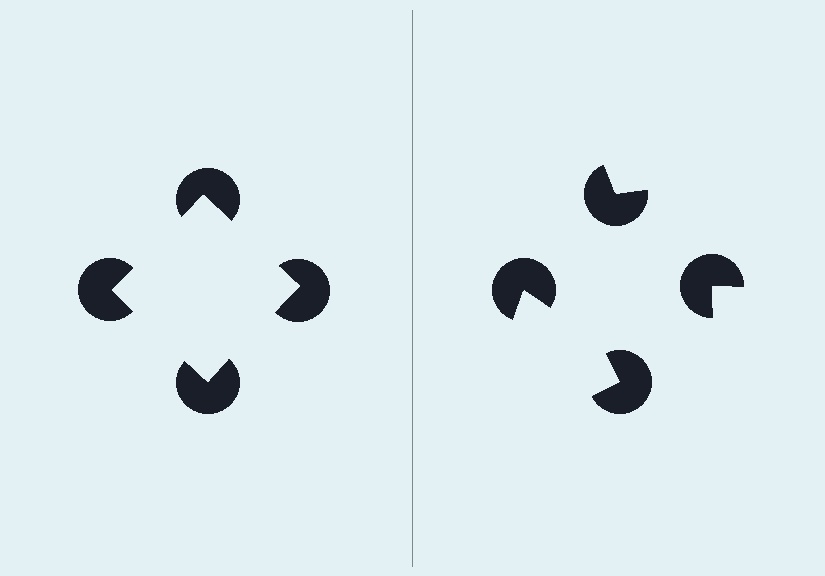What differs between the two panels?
The pac-man discs are positioned identically on both sides; only the wedge orientations differ. On the left they align to a square; on the right they are misaligned.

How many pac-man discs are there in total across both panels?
8 — 4 on each side.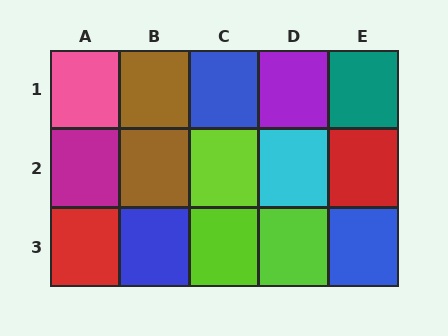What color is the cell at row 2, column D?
Cyan.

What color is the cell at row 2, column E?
Red.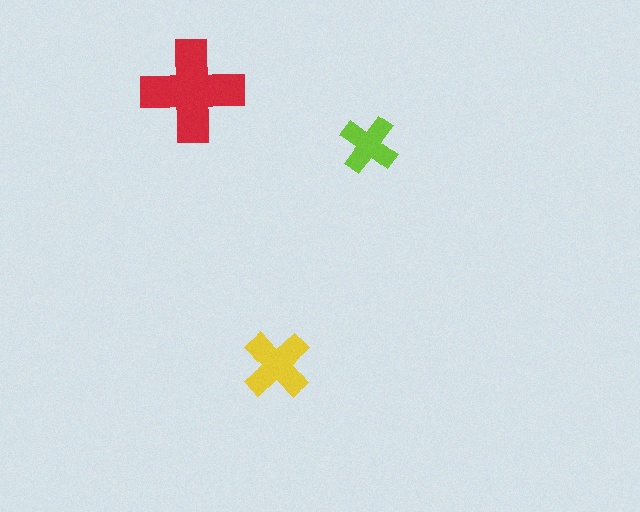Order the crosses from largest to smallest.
the red one, the yellow one, the lime one.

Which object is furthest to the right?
The lime cross is rightmost.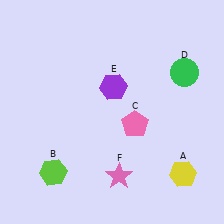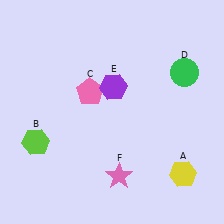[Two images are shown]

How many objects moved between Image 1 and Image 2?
2 objects moved between the two images.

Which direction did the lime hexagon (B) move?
The lime hexagon (B) moved up.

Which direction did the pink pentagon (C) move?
The pink pentagon (C) moved left.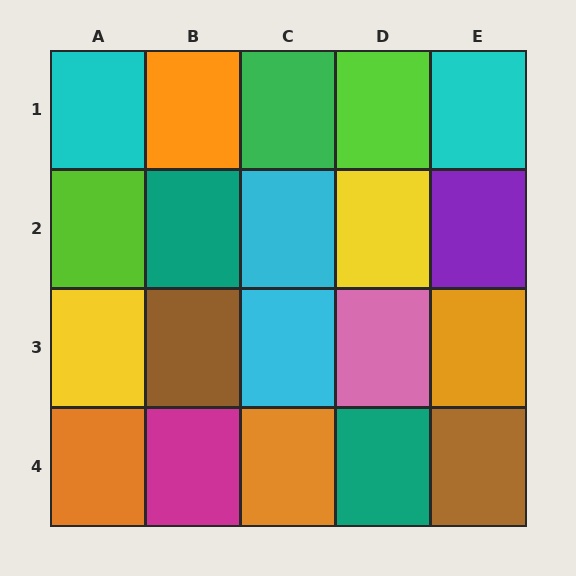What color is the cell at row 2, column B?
Teal.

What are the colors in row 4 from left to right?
Orange, magenta, orange, teal, brown.